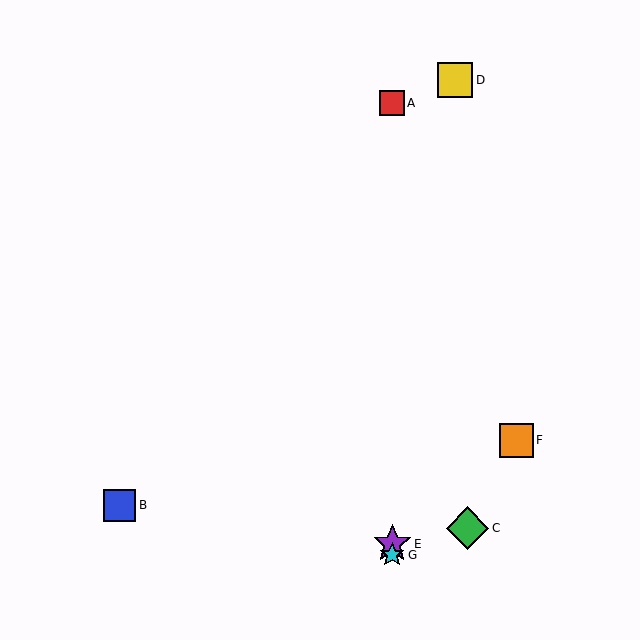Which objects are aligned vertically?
Objects A, E, G are aligned vertically.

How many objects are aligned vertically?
3 objects (A, E, G) are aligned vertically.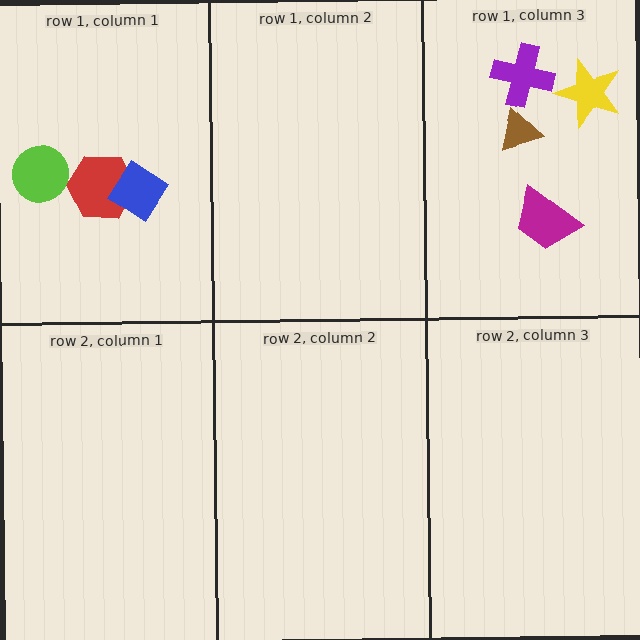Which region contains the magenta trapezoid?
The row 1, column 3 region.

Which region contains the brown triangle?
The row 1, column 3 region.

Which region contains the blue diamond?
The row 1, column 1 region.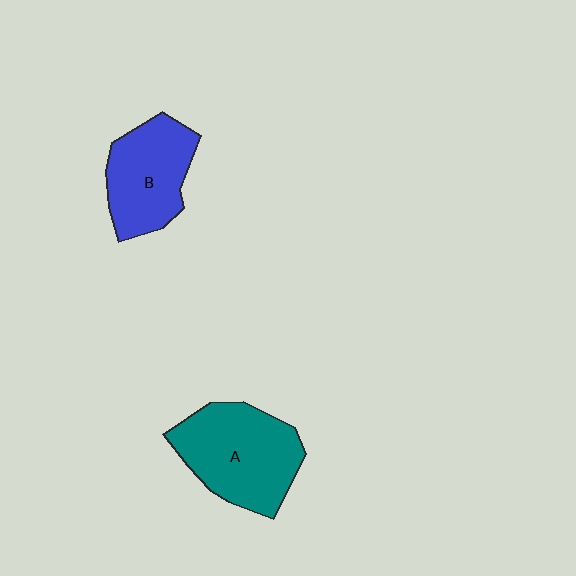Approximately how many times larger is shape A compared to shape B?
Approximately 1.3 times.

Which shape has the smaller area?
Shape B (blue).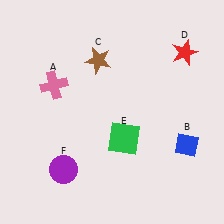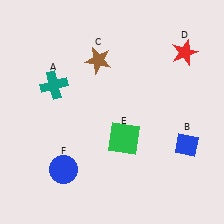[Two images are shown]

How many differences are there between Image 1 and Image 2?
There are 2 differences between the two images.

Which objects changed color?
A changed from pink to teal. F changed from purple to blue.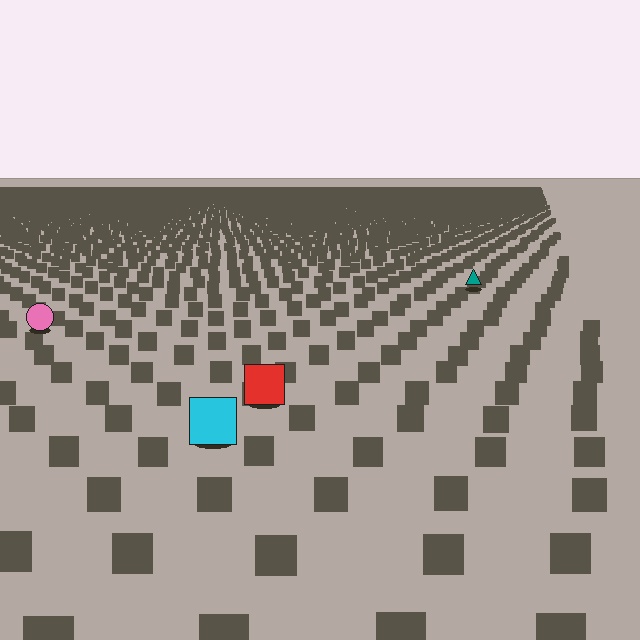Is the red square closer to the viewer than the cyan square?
No. The cyan square is closer — you can tell from the texture gradient: the ground texture is coarser near it.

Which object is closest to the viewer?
The cyan square is closest. The texture marks near it are larger and more spread out.